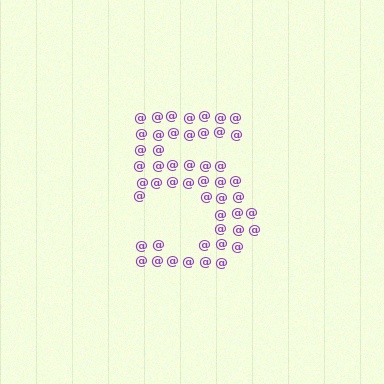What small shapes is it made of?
It is made of small at signs.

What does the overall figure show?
The overall figure shows the digit 5.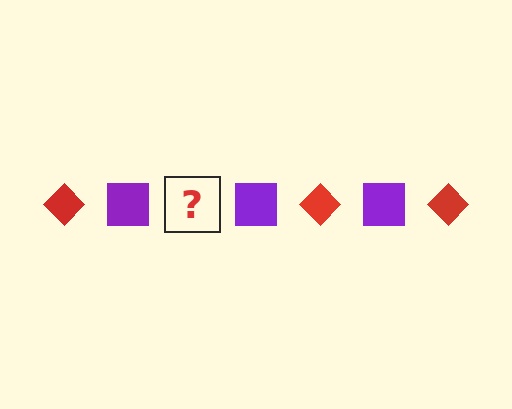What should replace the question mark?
The question mark should be replaced with a red diamond.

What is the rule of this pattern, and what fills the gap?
The rule is that the pattern alternates between red diamond and purple square. The gap should be filled with a red diamond.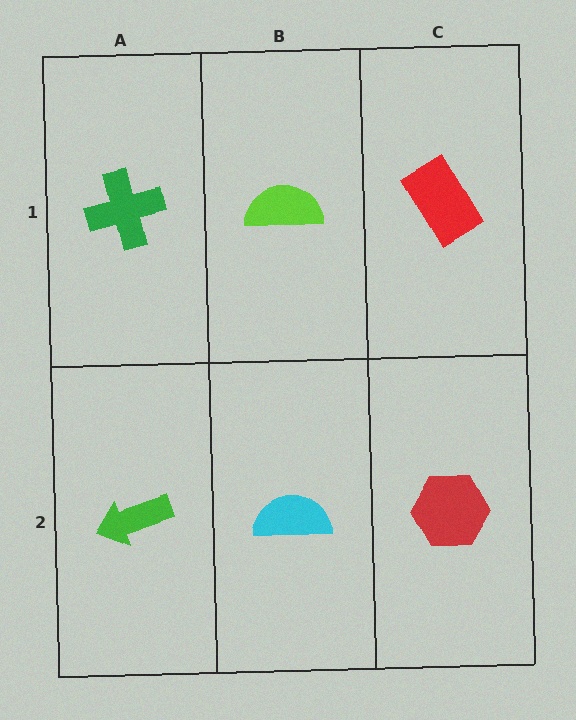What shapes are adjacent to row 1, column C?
A red hexagon (row 2, column C), a lime semicircle (row 1, column B).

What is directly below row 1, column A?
A green arrow.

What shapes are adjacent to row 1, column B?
A cyan semicircle (row 2, column B), a green cross (row 1, column A), a red rectangle (row 1, column C).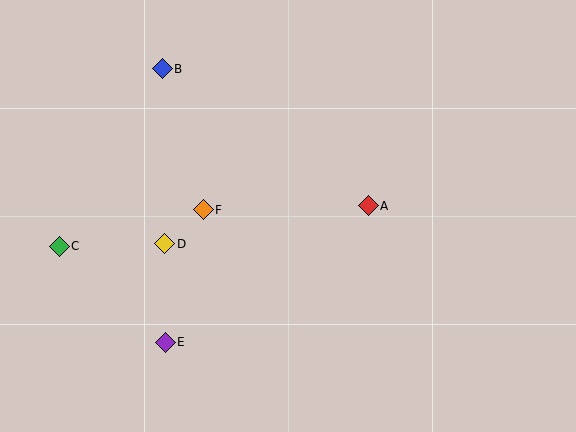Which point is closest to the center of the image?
Point A at (368, 206) is closest to the center.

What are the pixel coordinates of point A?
Point A is at (368, 206).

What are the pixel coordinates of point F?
Point F is at (203, 210).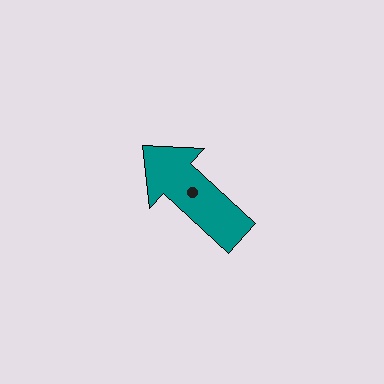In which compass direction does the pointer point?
Northwest.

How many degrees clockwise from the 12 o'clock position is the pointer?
Approximately 313 degrees.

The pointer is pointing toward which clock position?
Roughly 10 o'clock.